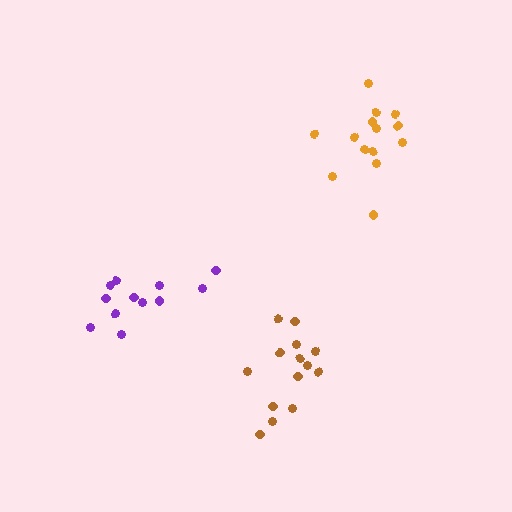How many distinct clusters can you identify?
There are 3 distinct clusters.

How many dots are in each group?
Group 1: 14 dots, Group 2: 12 dots, Group 3: 14 dots (40 total).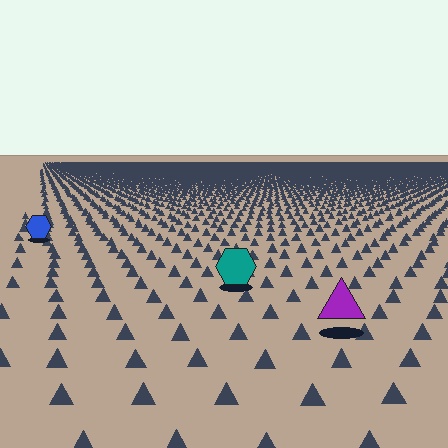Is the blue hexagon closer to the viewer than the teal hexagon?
No. The teal hexagon is closer — you can tell from the texture gradient: the ground texture is coarser near it.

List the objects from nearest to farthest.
From nearest to farthest: the purple triangle, the teal hexagon, the blue hexagon.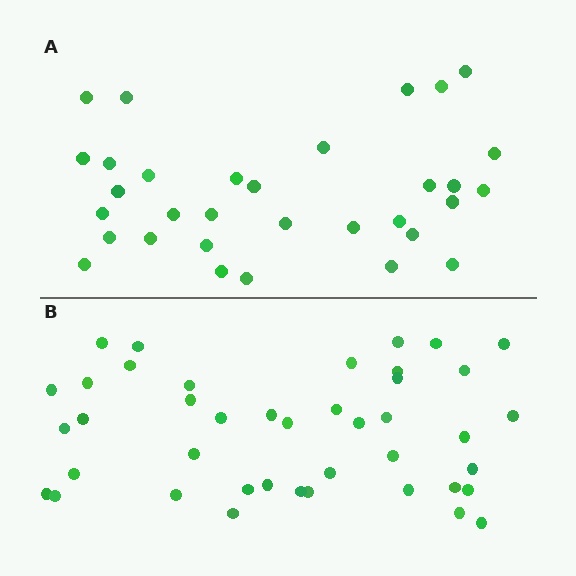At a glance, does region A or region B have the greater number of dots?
Region B (the bottom region) has more dots.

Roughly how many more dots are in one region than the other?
Region B has roughly 10 or so more dots than region A.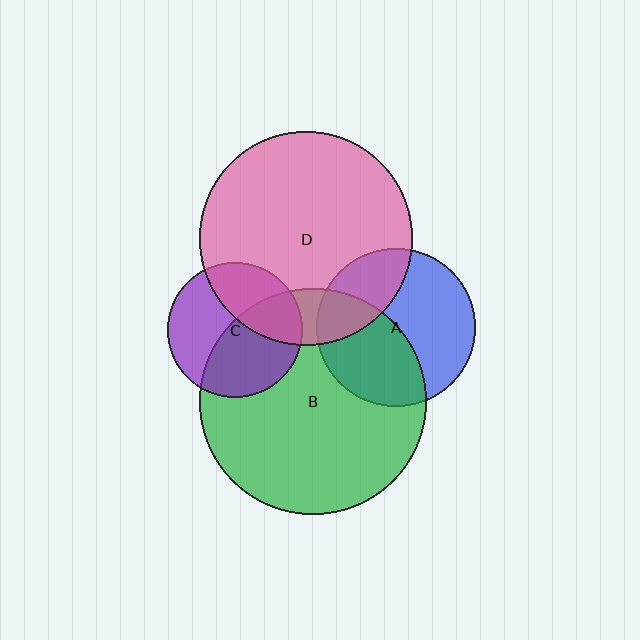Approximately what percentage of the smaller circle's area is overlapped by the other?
Approximately 30%.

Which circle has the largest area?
Circle B (green).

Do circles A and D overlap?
Yes.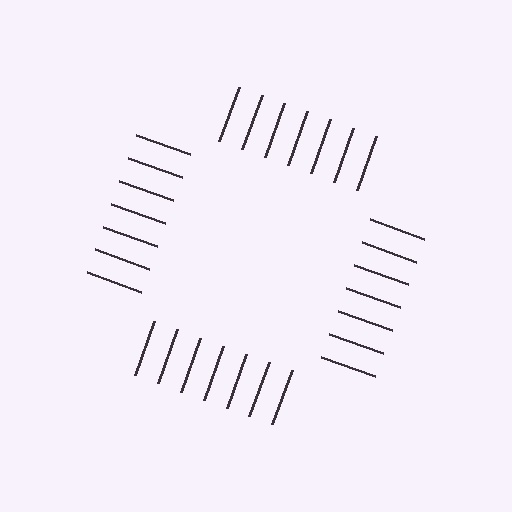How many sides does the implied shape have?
4 sides — the line-ends trace a square.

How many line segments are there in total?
28 — 7 along each of the 4 edges.